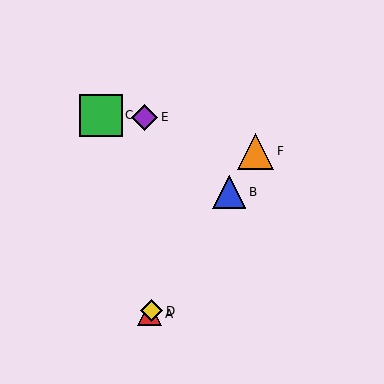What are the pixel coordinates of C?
Object C is at (101, 115).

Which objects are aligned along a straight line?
Objects A, B, D, F are aligned along a straight line.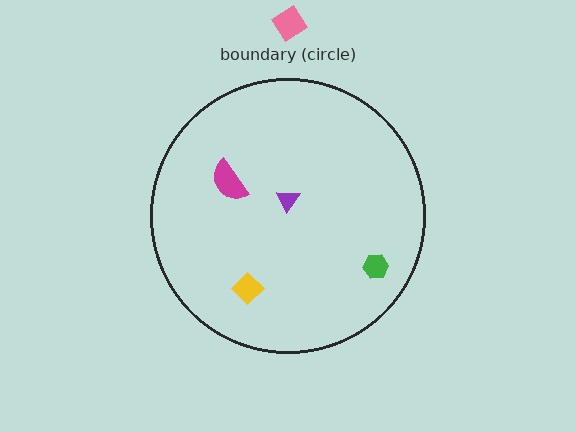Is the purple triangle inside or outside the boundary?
Inside.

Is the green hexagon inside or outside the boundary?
Inside.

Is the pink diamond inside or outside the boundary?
Outside.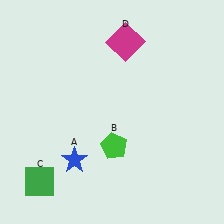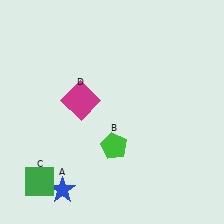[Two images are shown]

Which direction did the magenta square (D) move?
The magenta square (D) moved down.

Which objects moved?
The objects that moved are: the blue star (A), the magenta square (D).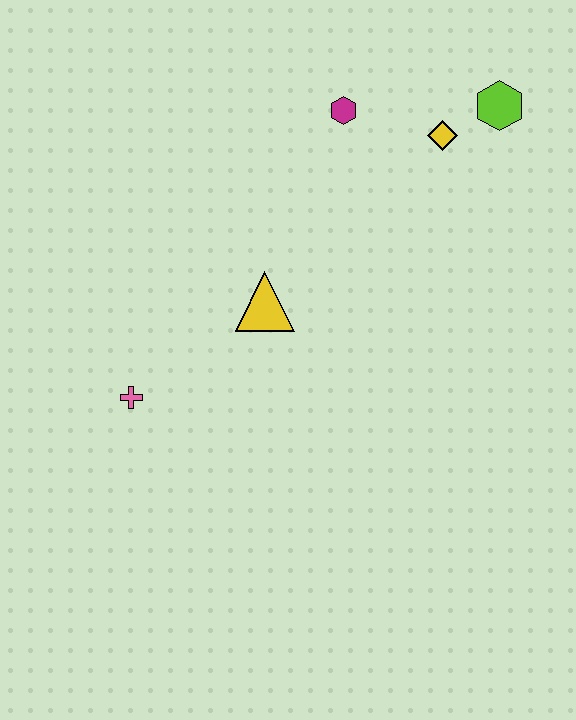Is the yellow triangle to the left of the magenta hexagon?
Yes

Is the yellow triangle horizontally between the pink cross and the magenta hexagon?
Yes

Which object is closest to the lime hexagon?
The yellow diamond is closest to the lime hexagon.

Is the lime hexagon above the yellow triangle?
Yes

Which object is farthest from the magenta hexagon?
The pink cross is farthest from the magenta hexagon.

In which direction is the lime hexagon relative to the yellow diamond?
The lime hexagon is to the right of the yellow diamond.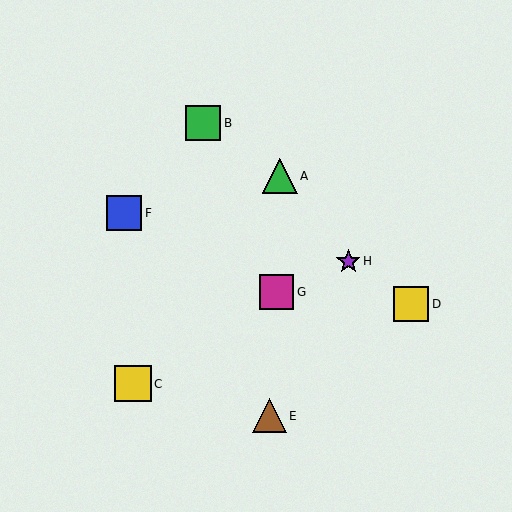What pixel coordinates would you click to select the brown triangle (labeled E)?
Click at (269, 416) to select the brown triangle E.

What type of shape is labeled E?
Shape E is a brown triangle.